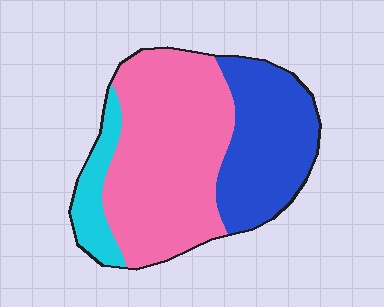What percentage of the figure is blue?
Blue takes up about one third (1/3) of the figure.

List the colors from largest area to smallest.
From largest to smallest: pink, blue, cyan.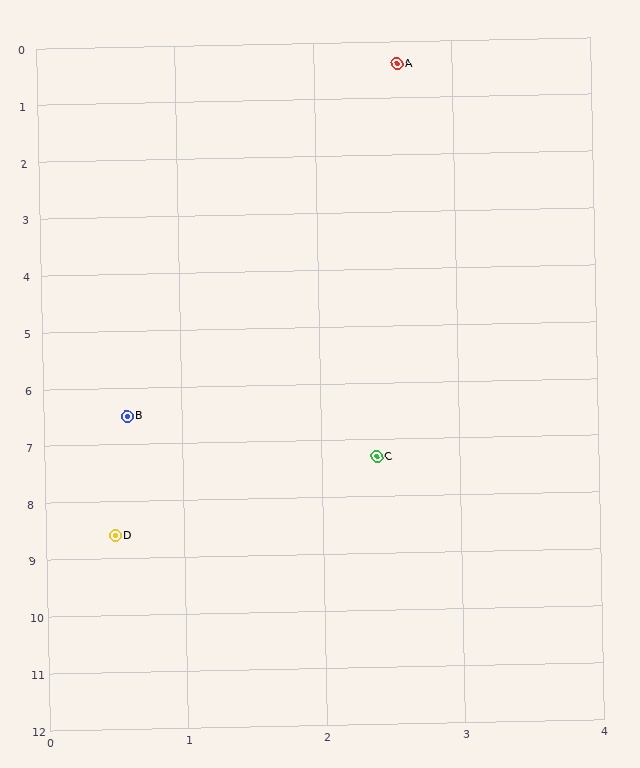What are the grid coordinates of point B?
Point B is at approximately (0.6, 6.5).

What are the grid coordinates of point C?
Point C is at approximately (2.4, 7.3).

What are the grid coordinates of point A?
Point A is at approximately (2.6, 0.4).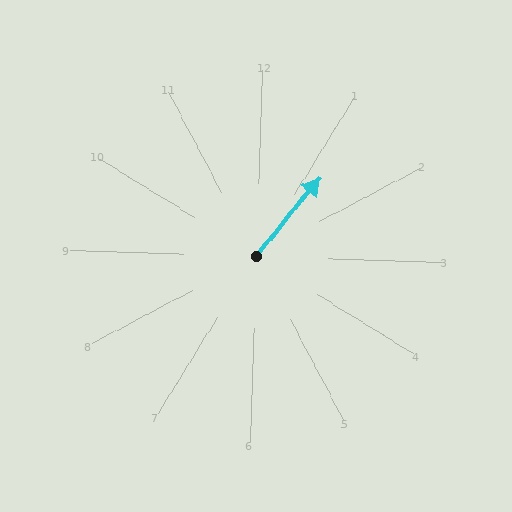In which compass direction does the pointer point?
Northeast.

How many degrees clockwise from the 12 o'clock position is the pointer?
Approximately 37 degrees.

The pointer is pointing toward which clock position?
Roughly 1 o'clock.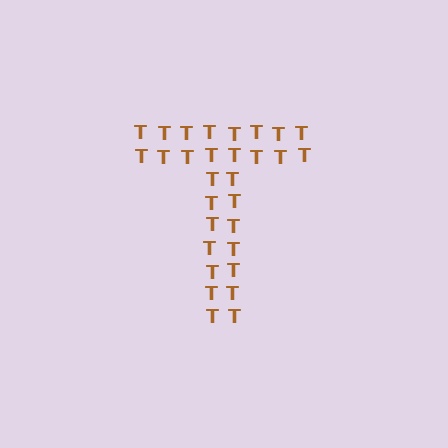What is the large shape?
The large shape is the letter T.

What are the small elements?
The small elements are letter T's.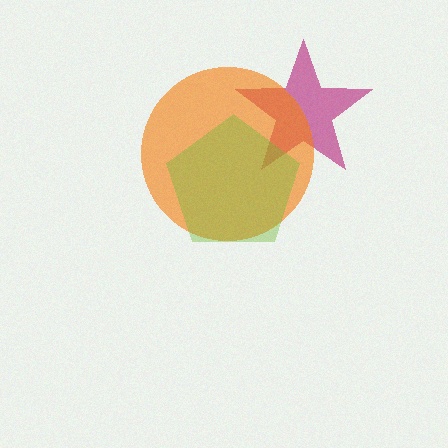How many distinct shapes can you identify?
There are 3 distinct shapes: a magenta star, an orange circle, a lime pentagon.